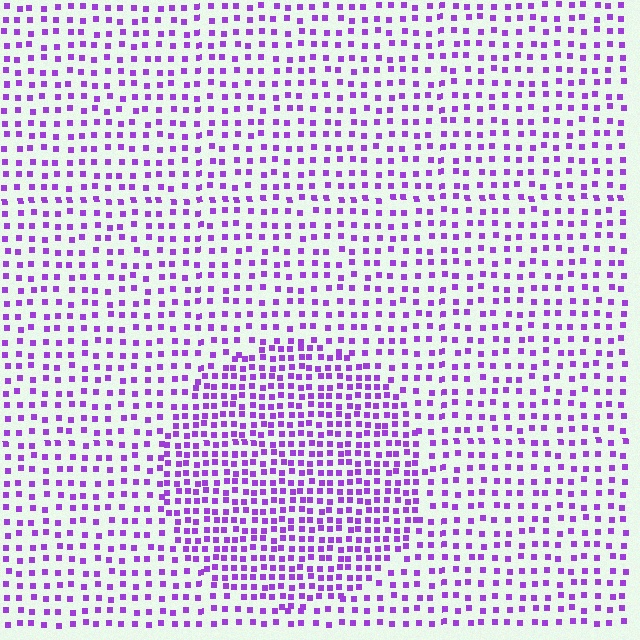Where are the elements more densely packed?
The elements are more densely packed inside the circle boundary.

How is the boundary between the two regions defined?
The boundary is defined by a change in element density (approximately 1.8x ratio). All elements are the same color, size, and shape.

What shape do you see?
I see a circle.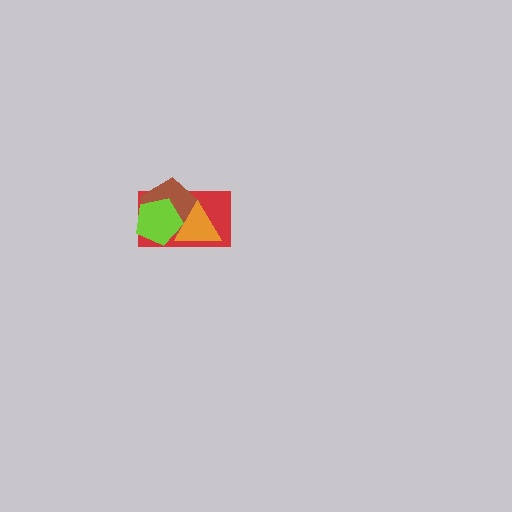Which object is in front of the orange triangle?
The lime pentagon is in front of the orange triangle.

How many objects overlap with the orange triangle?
3 objects overlap with the orange triangle.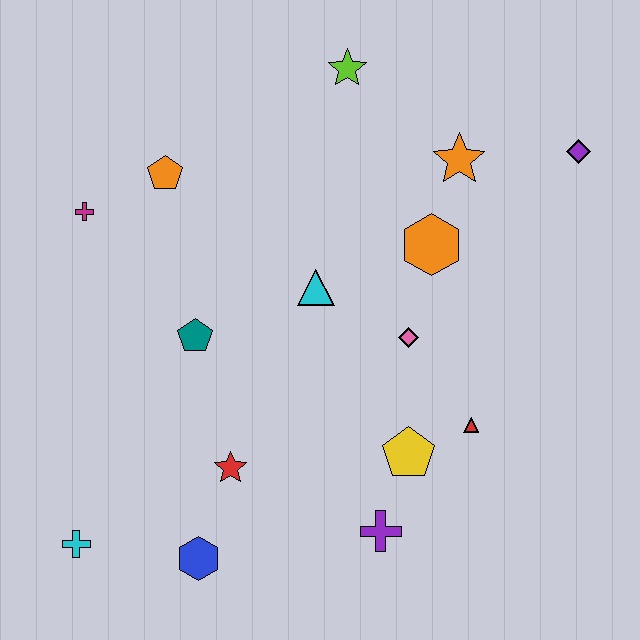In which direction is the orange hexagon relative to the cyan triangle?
The orange hexagon is to the right of the cyan triangle.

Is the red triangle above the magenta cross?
No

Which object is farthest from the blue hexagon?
The purple diamond is farthest from the blue hexagon.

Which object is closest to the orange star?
The orange hexagon is closest to the orange star.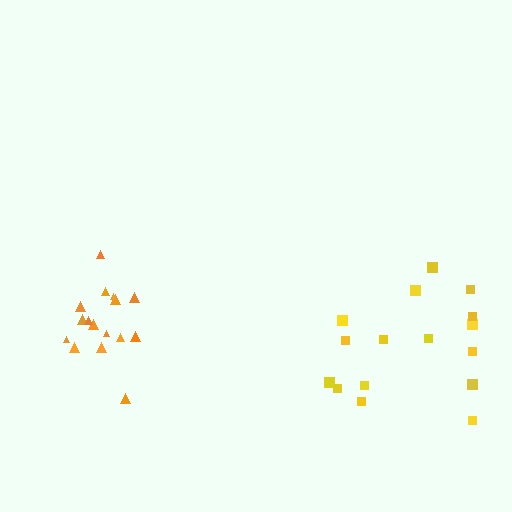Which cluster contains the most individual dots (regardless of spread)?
Yellow (16).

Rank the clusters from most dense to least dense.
orange, yellow.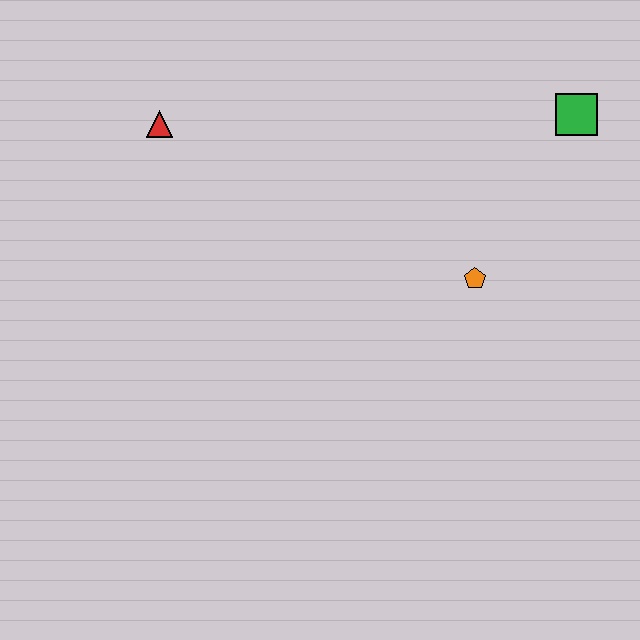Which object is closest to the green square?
The orange pentagon is closest to the green square.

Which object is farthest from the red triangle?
The green square is farthest from the red triangle.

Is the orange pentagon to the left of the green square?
Yes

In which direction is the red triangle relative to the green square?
The red triangle is to the left of the green square.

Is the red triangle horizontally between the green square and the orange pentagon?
No